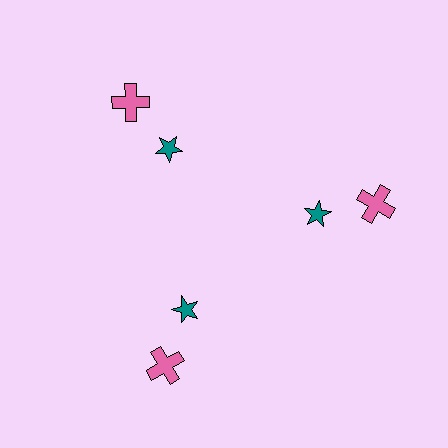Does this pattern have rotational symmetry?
Yes, this pattern has 3-fold rotational symmetry. It looks the same after rotating 120 degrees around the center.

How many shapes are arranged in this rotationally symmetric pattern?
There are 6 shapes, arranged in 3 groups of 2.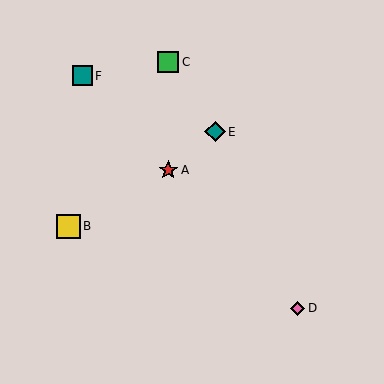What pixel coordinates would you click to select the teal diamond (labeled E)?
Click at (215, 132) to select the teal diamond E.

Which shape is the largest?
The yellow square (labeled B) is the largest.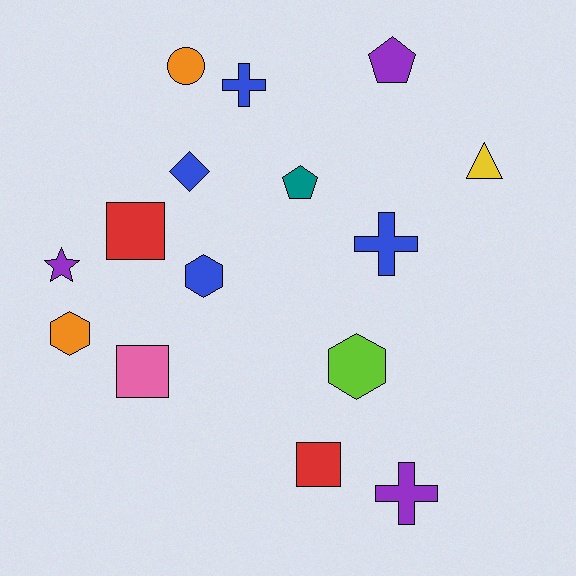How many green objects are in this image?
There are no green objects.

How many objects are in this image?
There are 15 objects.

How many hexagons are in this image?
There are 3 hexagons.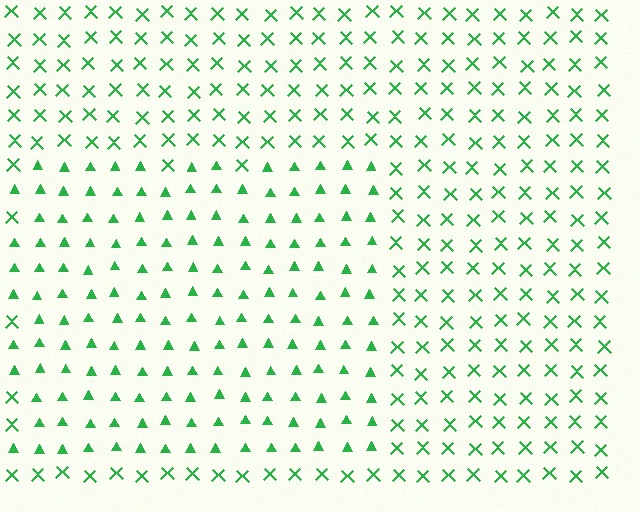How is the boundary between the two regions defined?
The boundary is defined by a change in element shape: triangles inside vs. X marks outside. All elements share the same color and spacing.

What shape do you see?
I see a rectangle.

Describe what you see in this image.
The image is filled with small green elements arranged in a uniform grid. A rectangle-shaped region contains triangles, while the surrounding area contains X marks. The boundary is defined purely by the change in element shape.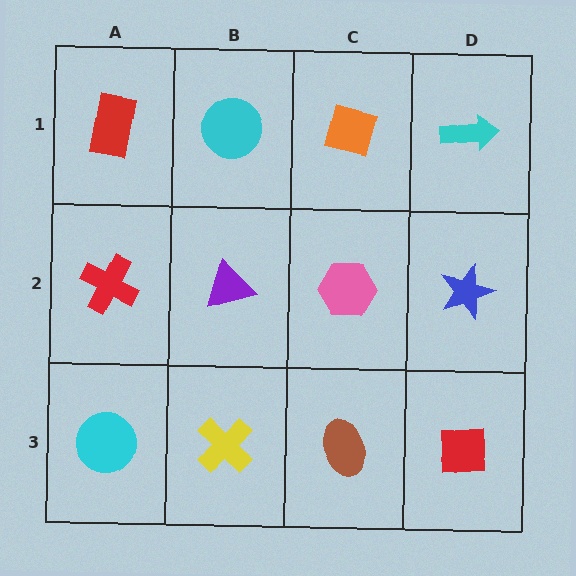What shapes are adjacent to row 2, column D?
A cyan arrow (row 1, column D), a red square (row 3, column D), a pink hexagon (row 2, column C).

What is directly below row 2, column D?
A red square.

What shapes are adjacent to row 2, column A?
A red rectangle (row 1, column A), a cyan circle (row 3, column A), a purple triangle (row 2, column B).